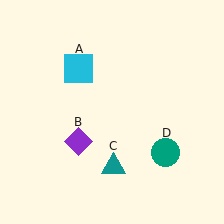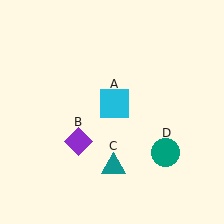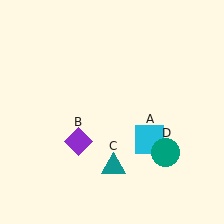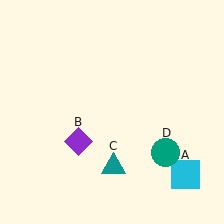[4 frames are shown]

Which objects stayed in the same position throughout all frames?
Purple diamond (object B) and teal triangle (object C) and teal circle (object D) remained stationary.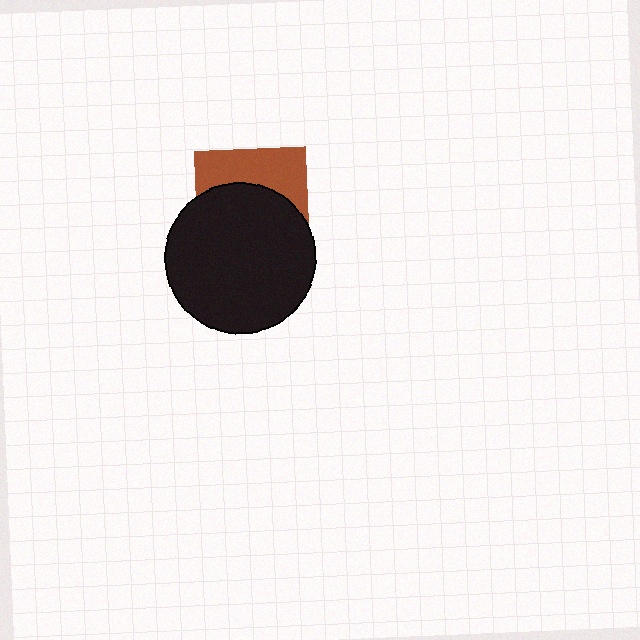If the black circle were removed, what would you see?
You would see the complete brown square.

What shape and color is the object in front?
The object in front is a black circle.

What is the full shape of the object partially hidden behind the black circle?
The partially hidden object is a brown square.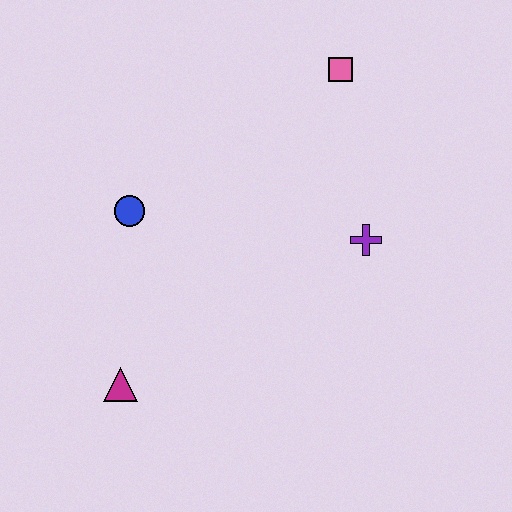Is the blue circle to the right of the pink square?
No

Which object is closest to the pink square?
The purple cross is closest to the pink square.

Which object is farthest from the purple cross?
The magenta triangle is farthest from the purple cross.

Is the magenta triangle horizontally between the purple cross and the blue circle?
No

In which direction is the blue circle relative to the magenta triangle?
The blue circle is above the magenta triangle.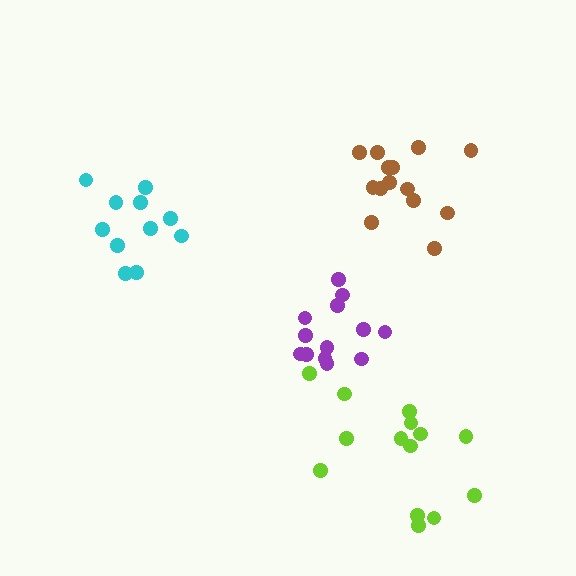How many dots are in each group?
Group 1: 11 dots, Group 2: 13 dots, Group 3: 14 dots, Group 4: 14 dots (52 total).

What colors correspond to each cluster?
The clusters are colored: cyan, purple, brown, lime.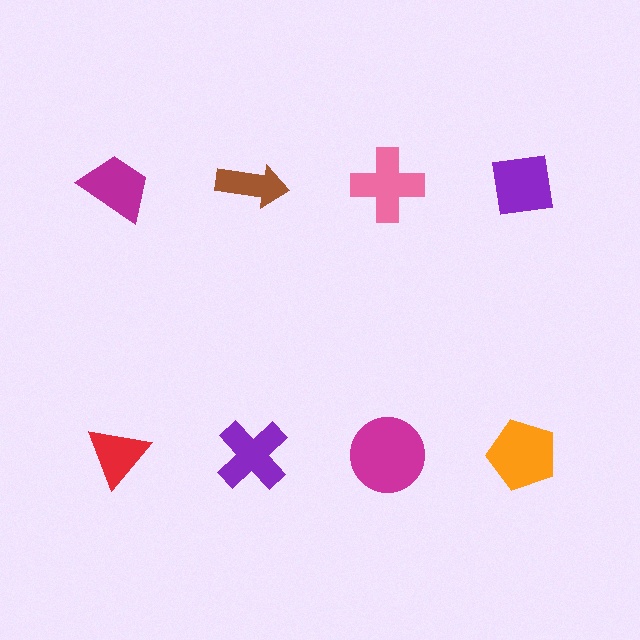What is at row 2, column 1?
A red triangle.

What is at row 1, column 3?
A pink cross.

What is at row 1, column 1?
A magenta trapezoid.